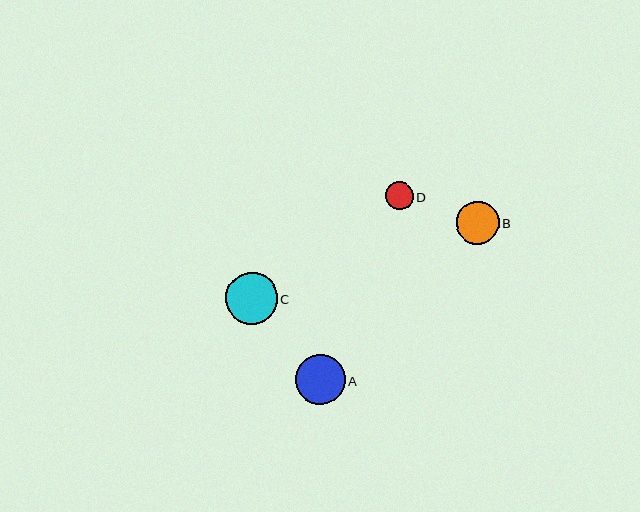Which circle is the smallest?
Circle D is the smallest with a size of approximately 28 pixels.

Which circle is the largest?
Circle C is the largest with a size of approximately 52 pixels.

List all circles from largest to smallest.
From largest to smallest: C, A, B, D.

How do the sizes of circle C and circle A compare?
Circle C and circle A are approximately the same size.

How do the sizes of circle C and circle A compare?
Circle C and circle A are approximately the same size.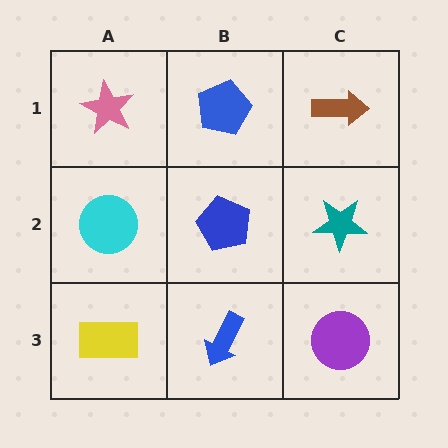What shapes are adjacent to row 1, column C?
A teal star (row 2, column C), a blue pentagon (row 1, column B).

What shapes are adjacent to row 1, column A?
A cyan circle (row 2, column A), a blue pentagon (row 1, column B).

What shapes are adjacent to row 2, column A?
A pink star (row 1, column A), a yellow rectangle (row 3, column A), a blue pentagon (row 2, column B).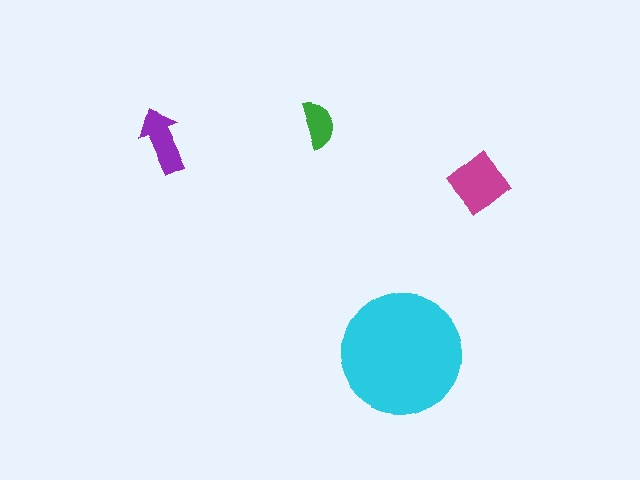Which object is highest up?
The green semicircle is topmost.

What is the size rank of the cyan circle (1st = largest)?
1st.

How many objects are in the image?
There are 4 objects in the image.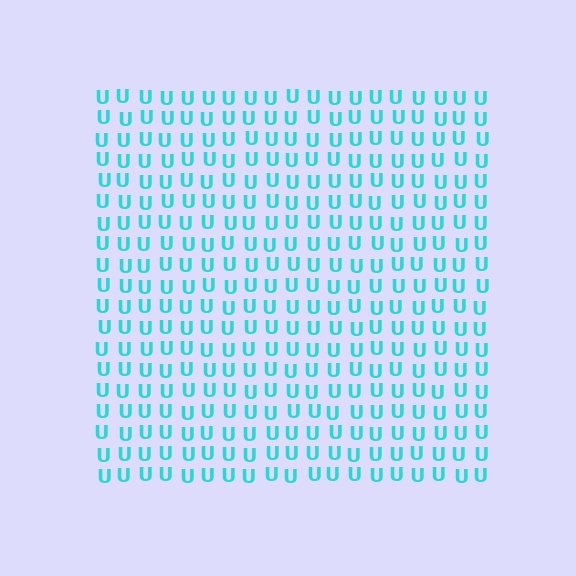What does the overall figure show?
The overall figure shows a square.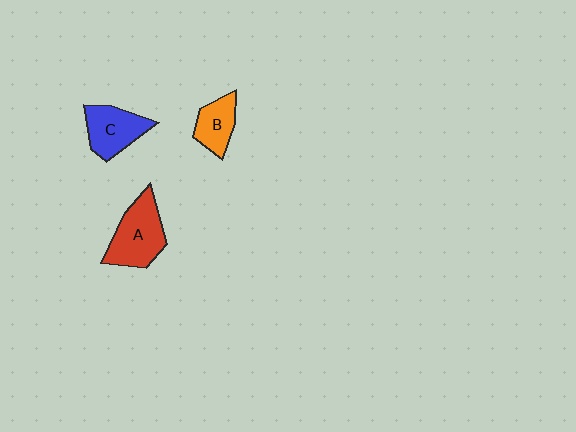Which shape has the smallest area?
Shape B (orange).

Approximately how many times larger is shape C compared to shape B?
Approximately 1.3 times.